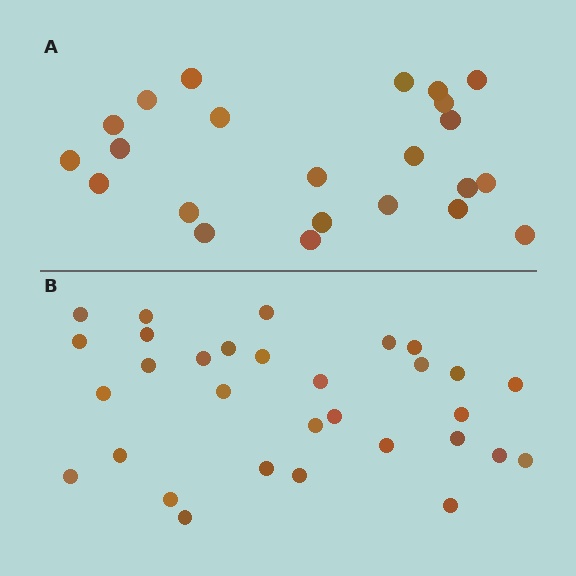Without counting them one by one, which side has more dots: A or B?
Region B (the bottom region) has more dots.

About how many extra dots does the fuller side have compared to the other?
Region B has roughly 8 or so more dots than region A.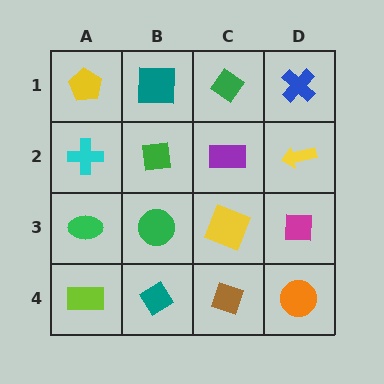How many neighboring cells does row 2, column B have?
4.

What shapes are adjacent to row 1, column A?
A cyan cross (row 2, column A), a teal square (row 1, column B).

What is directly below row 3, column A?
A lime rectangle.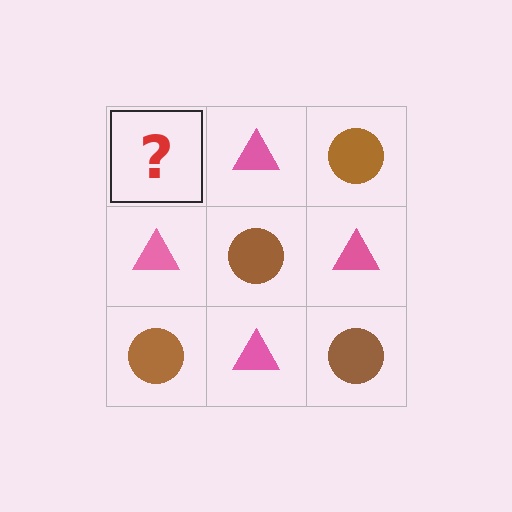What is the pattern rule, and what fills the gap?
The rule is that it alternates brown circle and pink triangle in a checkerboard pattern. The gap should be filled with a brown circle.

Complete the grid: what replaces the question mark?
The question mark should be replaced with a brown circle.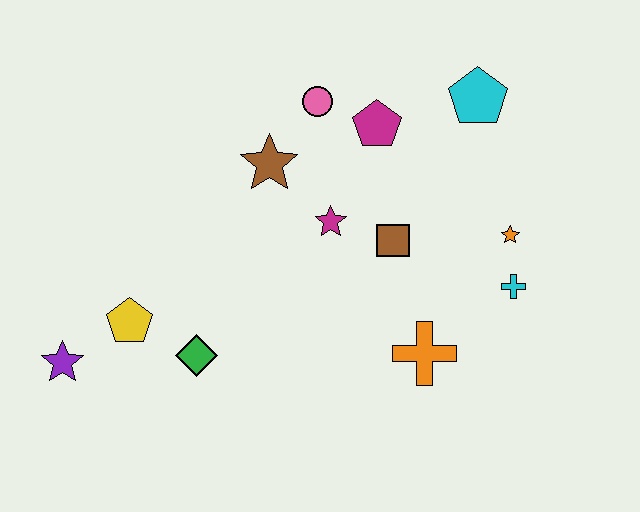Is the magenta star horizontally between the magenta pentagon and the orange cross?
No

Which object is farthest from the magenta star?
The purple star is farthest from the magenta star.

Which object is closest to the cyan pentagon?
The magenta pentagon is closest to the cyan pentagon.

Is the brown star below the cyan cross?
No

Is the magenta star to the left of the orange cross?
Yes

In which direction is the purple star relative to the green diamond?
The purple star is to the left of the green diamond.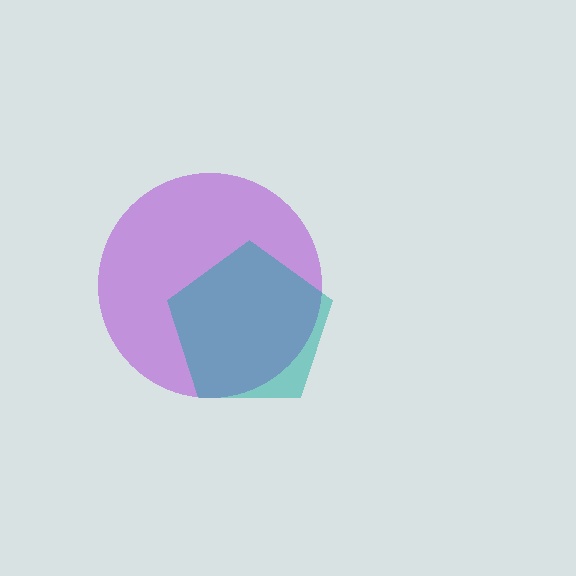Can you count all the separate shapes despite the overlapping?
Yes, there are 2 separate shapes.